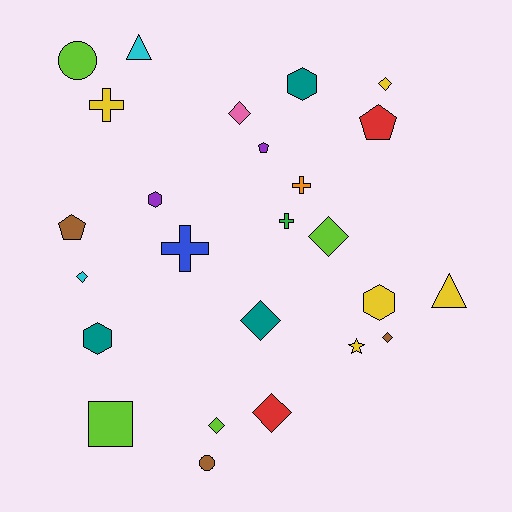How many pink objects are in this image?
There is 1 pink object.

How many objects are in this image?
There are 25 objects.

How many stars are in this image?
There is 1 star.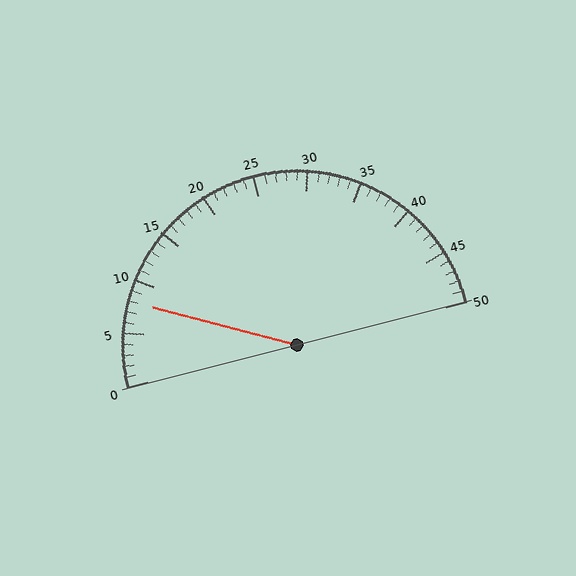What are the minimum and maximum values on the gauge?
The gauge ranges from 0 to 50.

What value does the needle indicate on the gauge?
The needle indicates approximately 8.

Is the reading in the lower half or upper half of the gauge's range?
The reading is in the lower half of the range (0 to 50).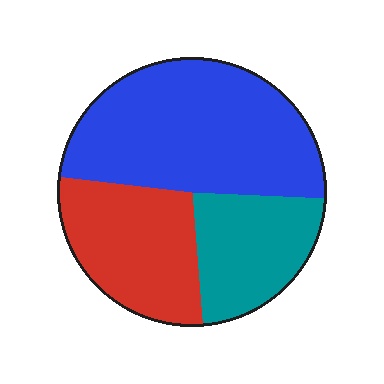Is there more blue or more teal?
Blue.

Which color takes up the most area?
Blue, at roughly 50%.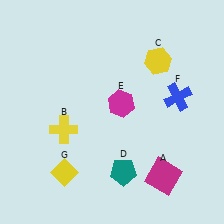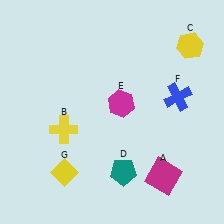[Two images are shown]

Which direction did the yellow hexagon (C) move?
The yellow hexagon (C) moved right.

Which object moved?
The yellow hexagon (C) moved right.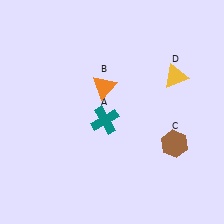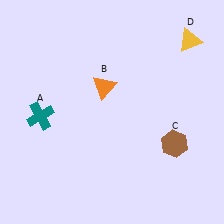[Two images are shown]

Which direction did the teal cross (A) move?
The teal cross (A) moved left.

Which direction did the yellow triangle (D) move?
The yellow triangle (D) moved up.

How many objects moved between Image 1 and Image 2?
2 objects moved between the two images.